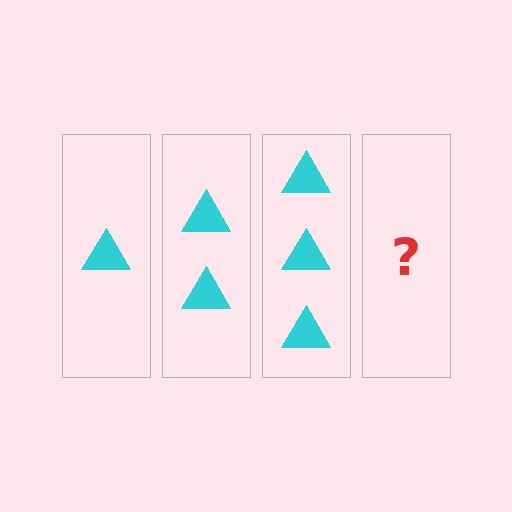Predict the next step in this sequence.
The next step is 4 triangles.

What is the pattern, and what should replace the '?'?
The pattern is that each step adds one more triangle. The '?' should be 4 triangles.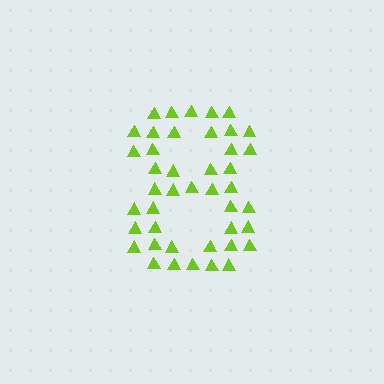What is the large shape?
The large shape is the digit 8.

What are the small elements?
The small elements are triangles.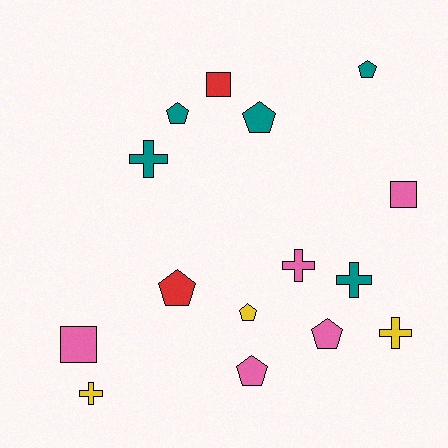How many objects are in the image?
There are 15 objects.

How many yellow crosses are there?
There are 2 yellow crosses.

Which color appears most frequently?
Pink, with 5 objects.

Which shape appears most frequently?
Pentagon, with 7 objects.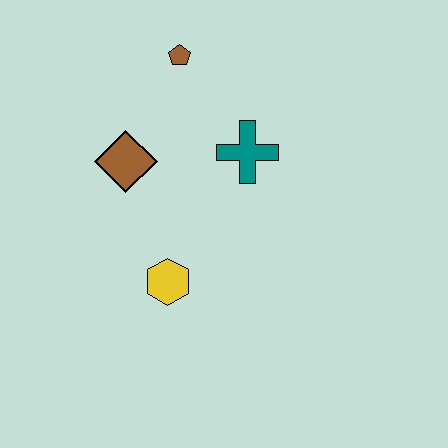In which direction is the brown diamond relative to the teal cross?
The brown diamond is to the left of the teal cross.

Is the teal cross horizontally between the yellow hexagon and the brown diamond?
No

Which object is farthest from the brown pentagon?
The yellow hexagon is farthest from the brown pentagon.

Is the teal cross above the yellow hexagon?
Yes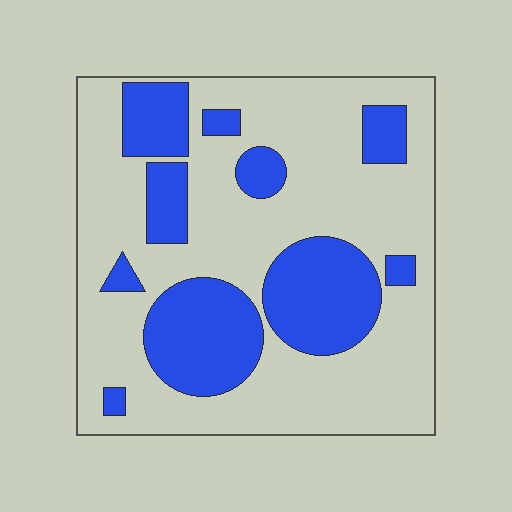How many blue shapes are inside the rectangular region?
10.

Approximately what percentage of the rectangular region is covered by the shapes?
Approximately 30%.